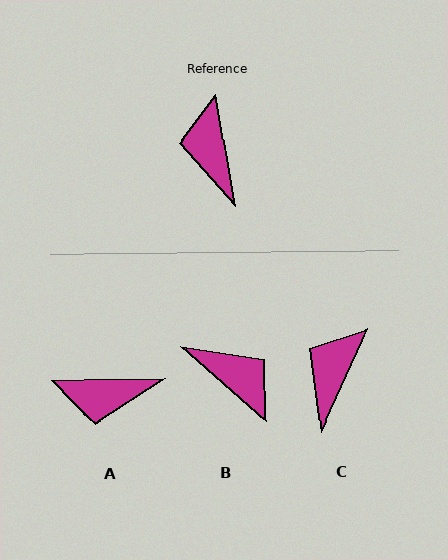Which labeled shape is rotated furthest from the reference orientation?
B, about 141 degrees away.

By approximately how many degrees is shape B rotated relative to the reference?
Approximately 141 degrees clockwise.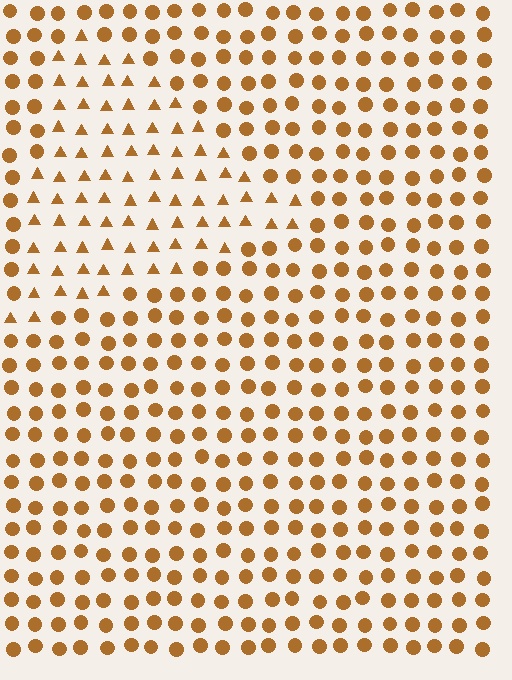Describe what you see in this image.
The image is filled with small brown elements arranged in a uniform grid. A triangle-shaped region contains triangles, while the surrounding area contains circles. The boundary is defined purely by the change in element shape.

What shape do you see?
I see a triangle.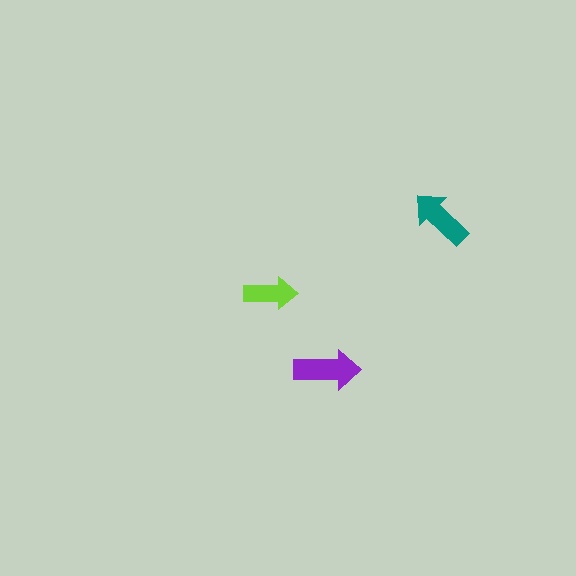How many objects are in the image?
There are 3 objects in the image.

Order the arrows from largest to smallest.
the purple one, the teal one, the lime one.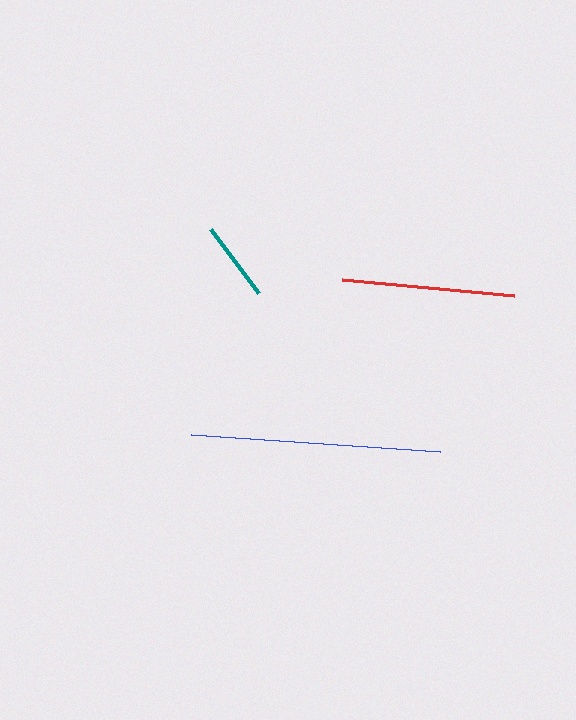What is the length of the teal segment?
The teal segment is approximately 81 pixels long.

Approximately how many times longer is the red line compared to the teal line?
The red line is approximately 2.2 times the length of the teal line.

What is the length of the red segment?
The red segment is approximately 174 pixels long.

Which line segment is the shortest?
The teal line is the shortest at approximately 81 pixels.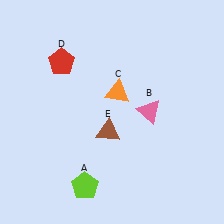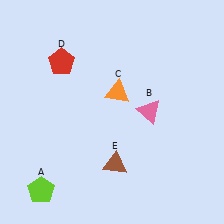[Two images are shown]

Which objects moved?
The objects that moved are: the lime pentagon (A), the brown triangle (E).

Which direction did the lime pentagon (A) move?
The lime pentagon (A) moved left.